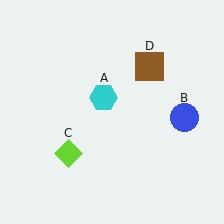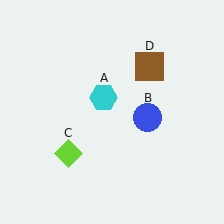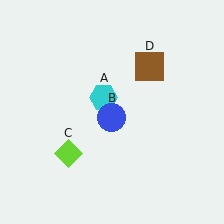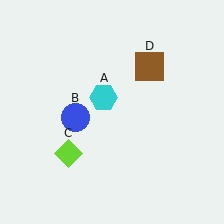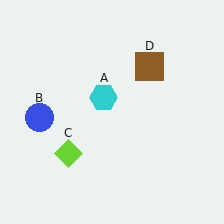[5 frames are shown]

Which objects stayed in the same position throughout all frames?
Cyan hexagon (object A) and lime diamond (object C) and brown square (object D) remained stationary.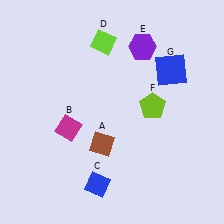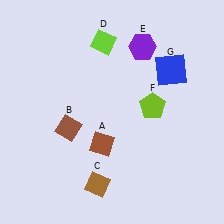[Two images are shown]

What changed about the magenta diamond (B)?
In Image 1, B is magenta. In Image 2, it changed to brown.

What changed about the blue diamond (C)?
In Image 1, C is blue. In Image 2, it changed to brown.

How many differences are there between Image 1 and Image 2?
There are 2 differences between the two images.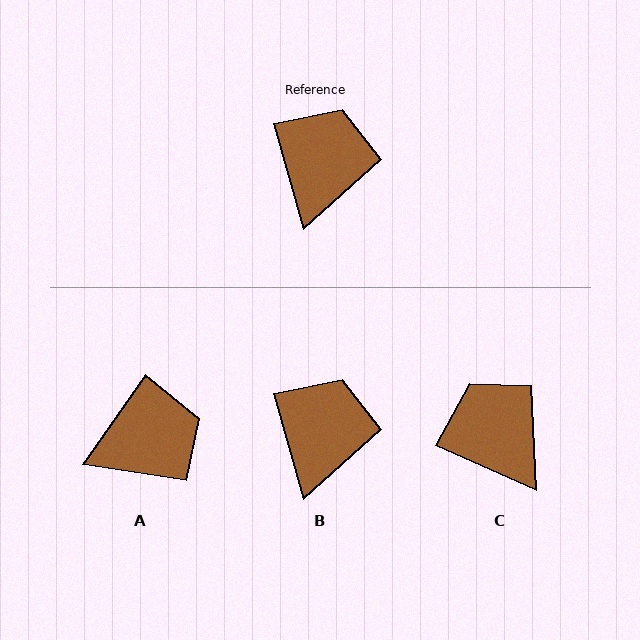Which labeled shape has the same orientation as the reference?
B.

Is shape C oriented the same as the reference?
No, it is off by about 50 degrees.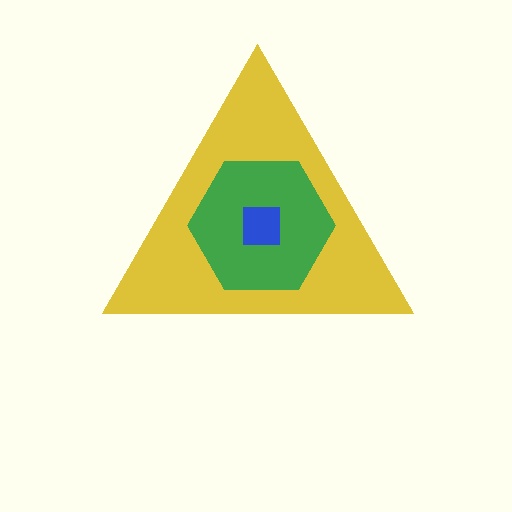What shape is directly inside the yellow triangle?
The green hexagon.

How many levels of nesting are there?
3.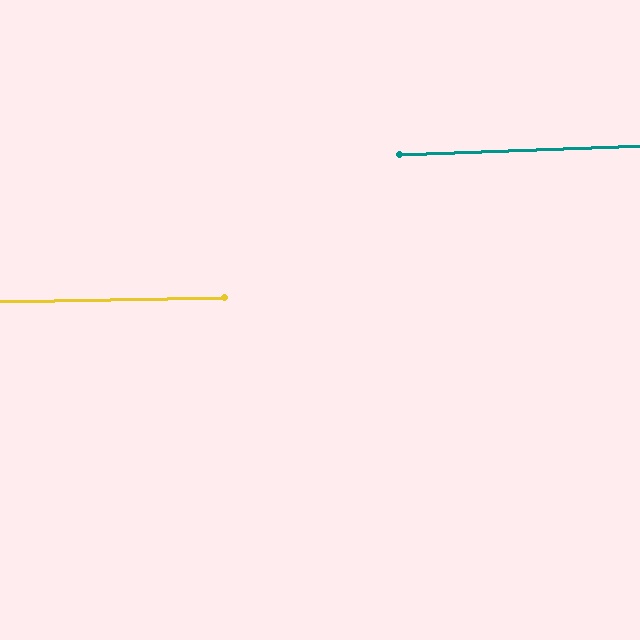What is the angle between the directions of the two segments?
Approximately 1 degree.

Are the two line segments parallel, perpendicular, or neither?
Parallel — their directions differ by only 1.1°.